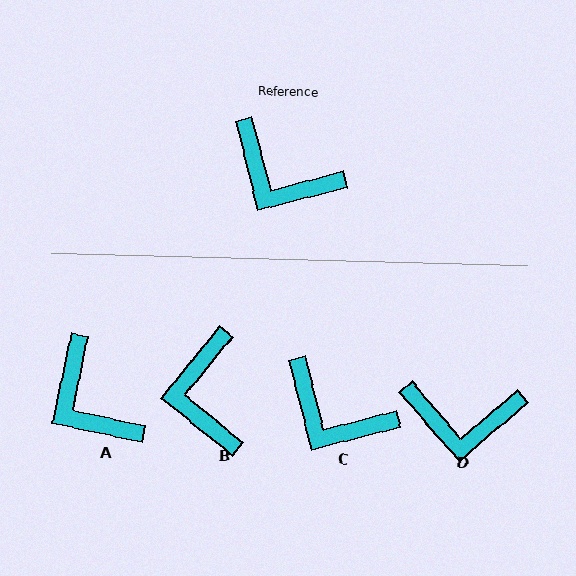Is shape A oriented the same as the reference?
No, it is off by about 26 degrees.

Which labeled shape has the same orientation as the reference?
C.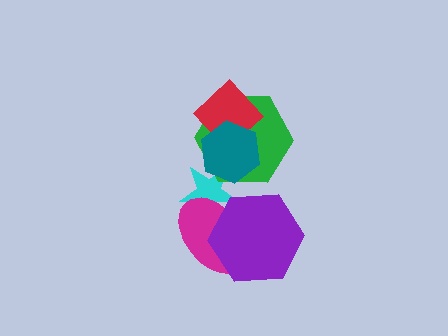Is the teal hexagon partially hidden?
No, no other shape covers it.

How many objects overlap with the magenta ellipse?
2 objects overlap with the magenta ellipse.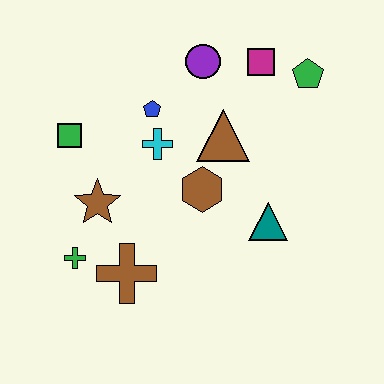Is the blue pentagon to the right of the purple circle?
No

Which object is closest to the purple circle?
The magenta square is closest to the purple circle.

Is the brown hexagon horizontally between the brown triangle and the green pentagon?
No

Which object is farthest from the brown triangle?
The green cross is farthest from the brown triangle.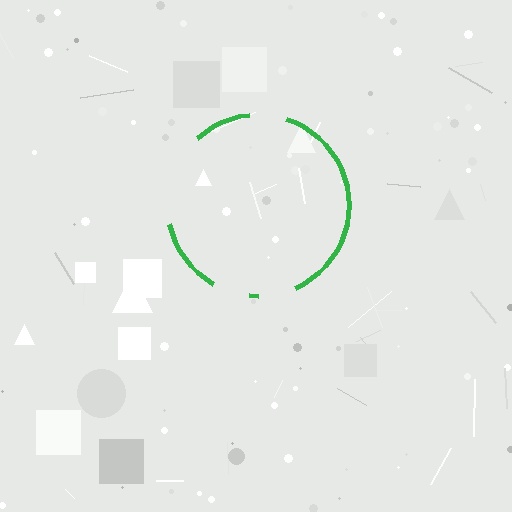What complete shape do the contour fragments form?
The contour fragments form a circle.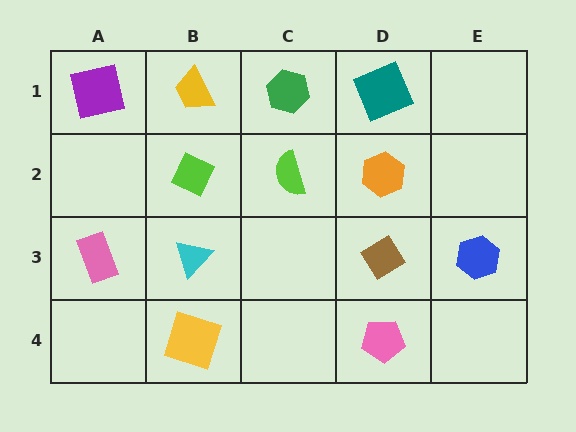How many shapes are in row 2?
3 shapes.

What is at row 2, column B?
A lime diamond.